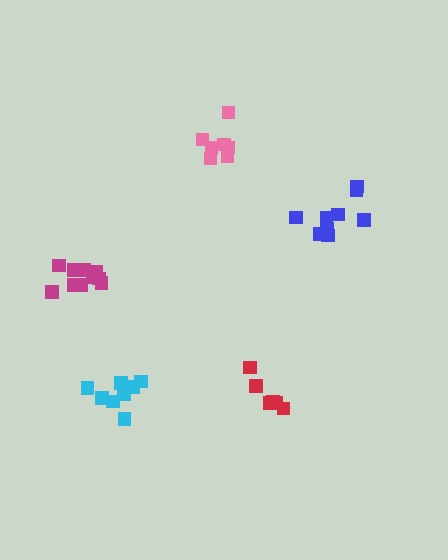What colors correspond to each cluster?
The clusters are colored: red, magenta, pink, blue, cyan.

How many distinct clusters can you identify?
There are 5 distinct clusters.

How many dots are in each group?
Group 1: 6 dots, Group 2: 10 dots, Group 3: 7 dots, Group 4: 9 dots, Group 5: 8 dots (40 total).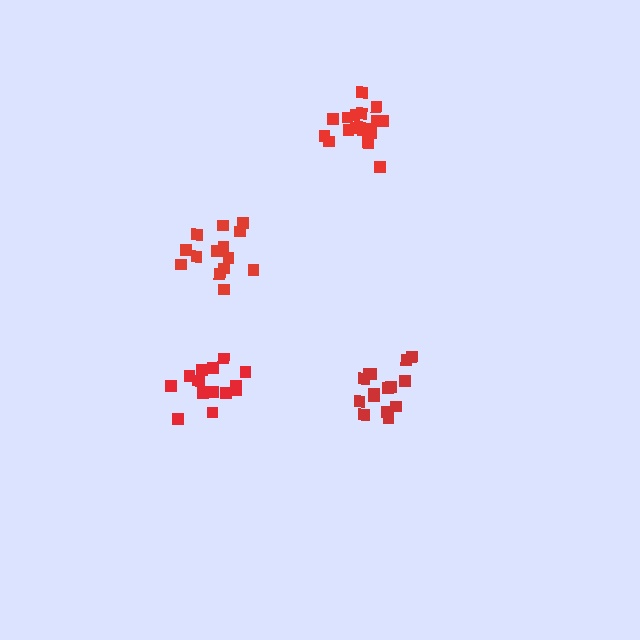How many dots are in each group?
Group 1: 15 dots, Group 2: 14 dots, Group 3: 16 dots, Group 4: 18 dots (63 total).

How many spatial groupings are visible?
There are 4 spatial groupings.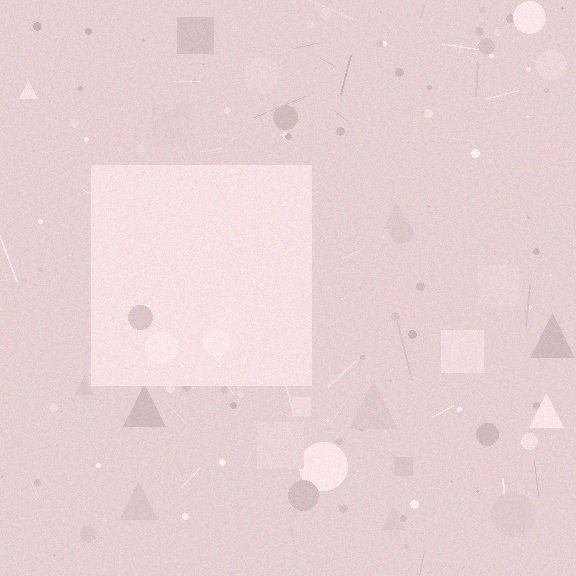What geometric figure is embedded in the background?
A square is embedded in the background.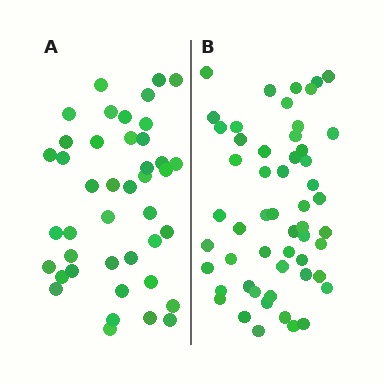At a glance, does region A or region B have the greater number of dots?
Region B (the right region) has more dots.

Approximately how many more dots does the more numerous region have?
Region B has roughly 12 or so more dots than region A.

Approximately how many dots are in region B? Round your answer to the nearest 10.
About 50 dots. (The exact count is 54, which rounds to 50.)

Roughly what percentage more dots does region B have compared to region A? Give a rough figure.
About 30% more.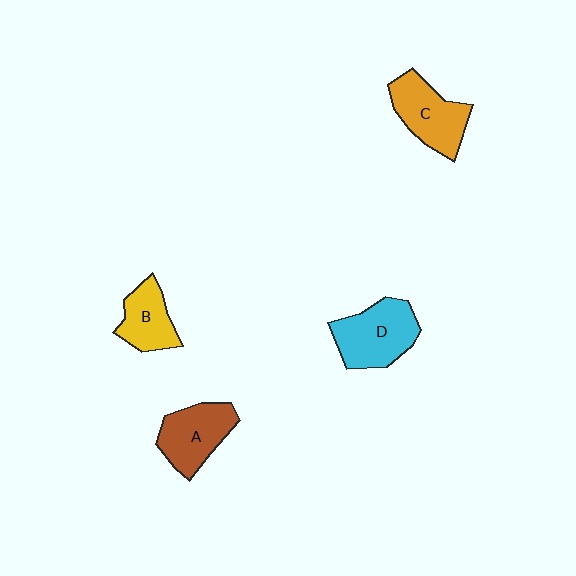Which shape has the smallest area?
Shape B (yellow).